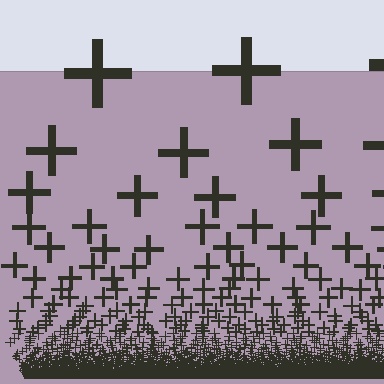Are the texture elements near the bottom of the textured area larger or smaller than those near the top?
Smaller. The gradient is inverted — elements near the bottom are smaller and denser.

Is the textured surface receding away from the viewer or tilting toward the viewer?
The surface appears to tilt toward the viewer. Texture elements get larger and sparser toward the top.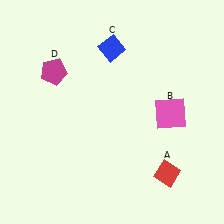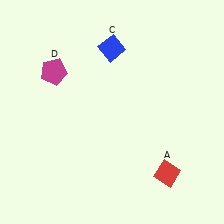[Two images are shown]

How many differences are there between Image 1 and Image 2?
There is 1 difference between the two images.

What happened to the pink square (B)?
The pink square (B) was removed in Image 2. It was in the bottom-right area of Image 1.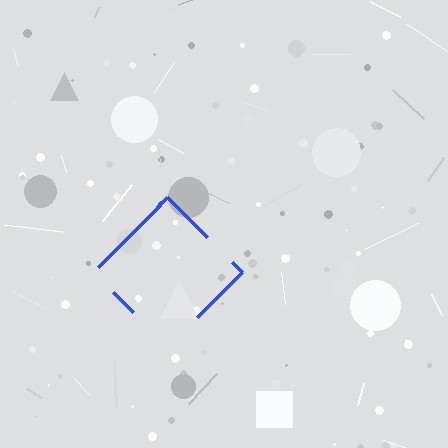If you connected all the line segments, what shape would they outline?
They would outline a diamond.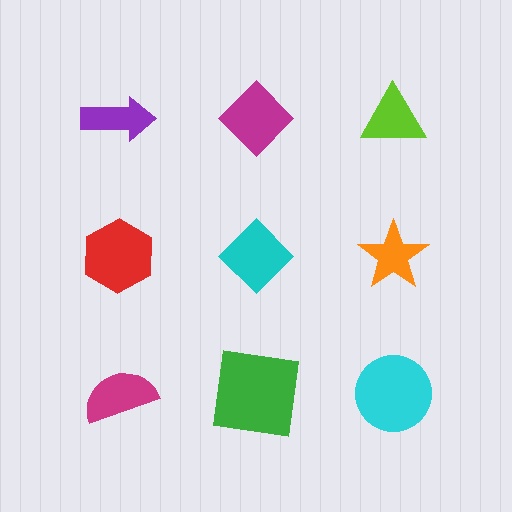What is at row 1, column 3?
A lime triangle.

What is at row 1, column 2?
A magenta diamond.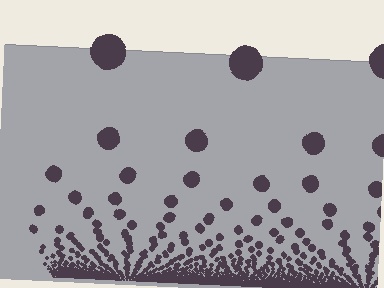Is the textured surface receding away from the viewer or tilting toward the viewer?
The surface appears to tilt toward the viewer. Texture elements get larger and sparser toward the top.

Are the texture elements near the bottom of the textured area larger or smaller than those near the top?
Smaller. The gradient is inverted — elements near the bottom are smaller and denser.